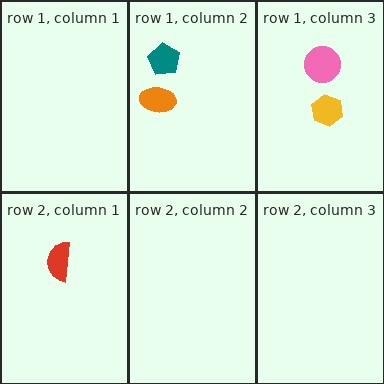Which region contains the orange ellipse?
The row 1, column 2 region.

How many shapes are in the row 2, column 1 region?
1.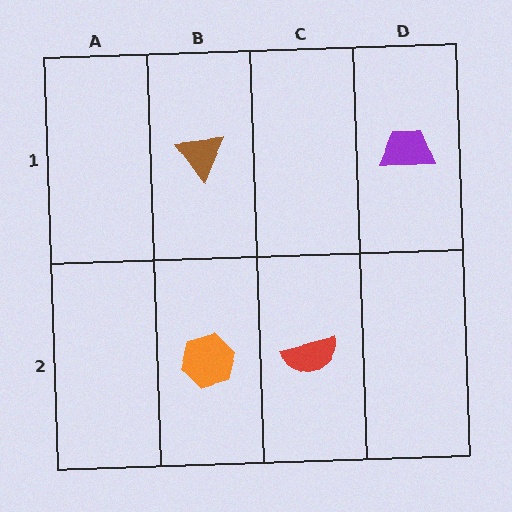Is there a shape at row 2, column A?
No, that cell is empty.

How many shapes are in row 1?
2 shapes.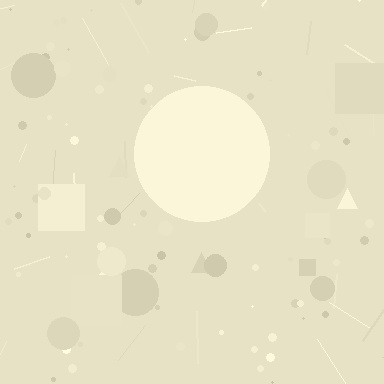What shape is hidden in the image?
A circle is hidden in the image.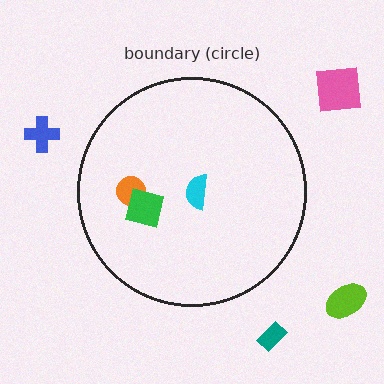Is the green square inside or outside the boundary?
Inside.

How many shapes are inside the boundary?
3 inside, 4 outside.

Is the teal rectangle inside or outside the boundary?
Outside.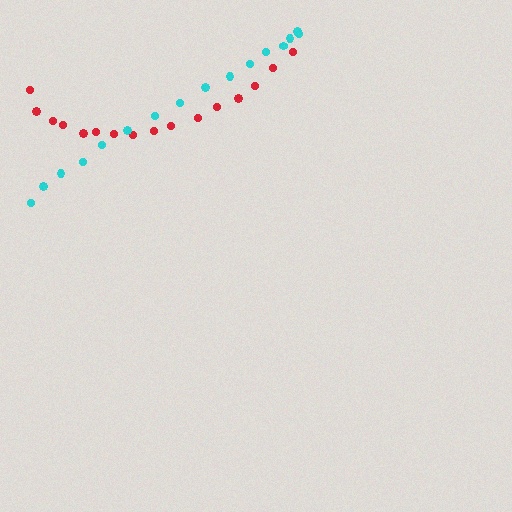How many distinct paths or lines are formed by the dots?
There are 2 distinct paths.